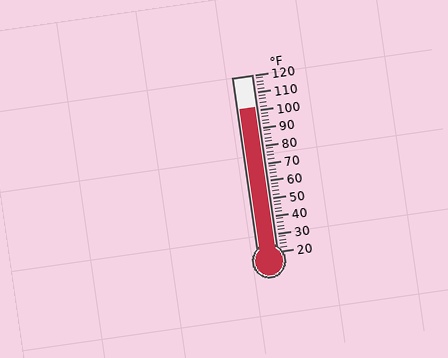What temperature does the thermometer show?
The thermometer shows approximately 102°F.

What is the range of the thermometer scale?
The thermometer scale ranges from 20°F to 120°F.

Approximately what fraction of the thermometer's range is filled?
The thermometer is filled to approximately 80% of its range.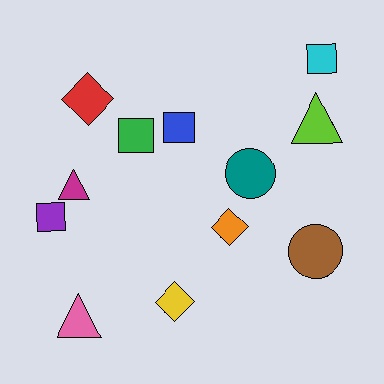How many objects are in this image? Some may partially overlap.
There are 12 objects.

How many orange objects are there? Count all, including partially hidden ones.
There is 1 orange object.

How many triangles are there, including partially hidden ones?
There are 3 triangles.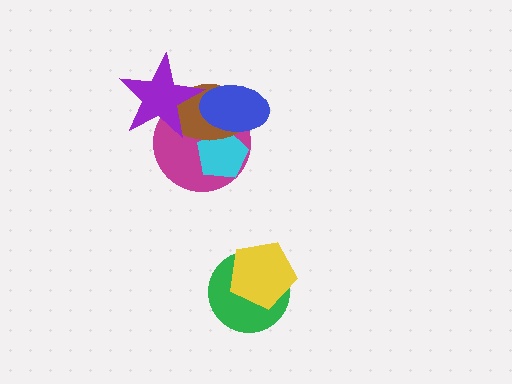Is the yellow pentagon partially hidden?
No, no other shape covers it.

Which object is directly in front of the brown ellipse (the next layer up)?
The blue ellipse is directly in front of the brown ellipse.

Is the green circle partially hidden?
Yes, it is partially covered by another shape.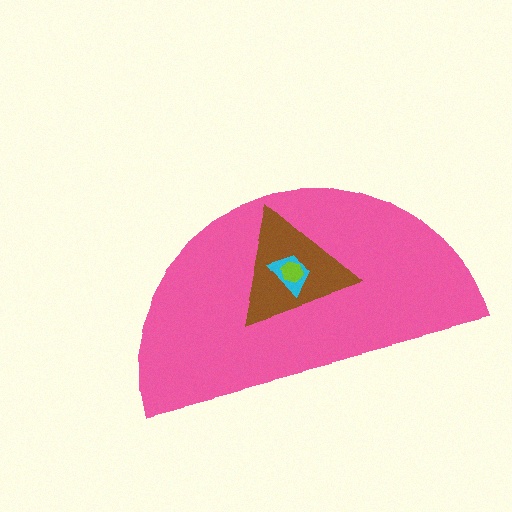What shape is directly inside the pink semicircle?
The brown triangle.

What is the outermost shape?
The pink semicircle.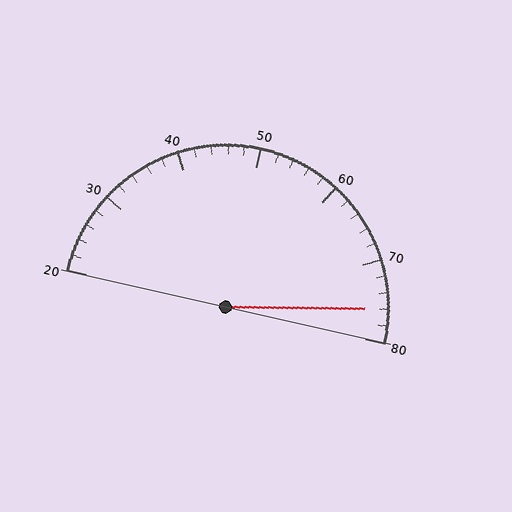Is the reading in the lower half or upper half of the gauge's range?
The reading is in the upper half of the range (20 to 80).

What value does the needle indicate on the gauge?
The needle indicates approximately 76.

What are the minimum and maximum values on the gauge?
The gauge ranges from 20 to 80.